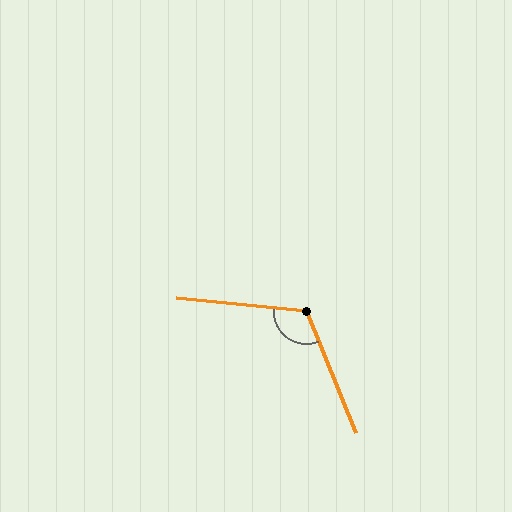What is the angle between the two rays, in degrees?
Approximately 118 degrees.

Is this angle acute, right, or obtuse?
It is obtuse.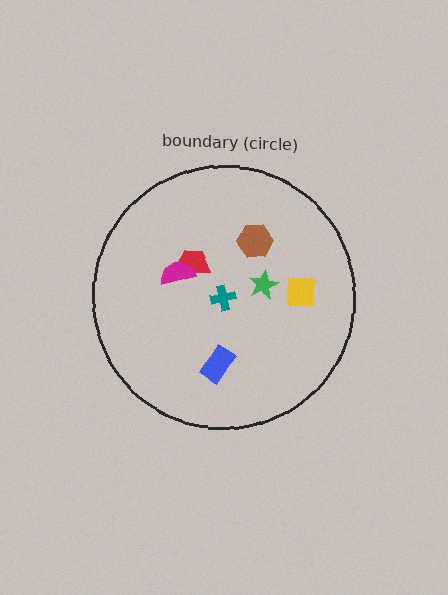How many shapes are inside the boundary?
7 inside, 0 outside.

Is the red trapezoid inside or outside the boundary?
Inside.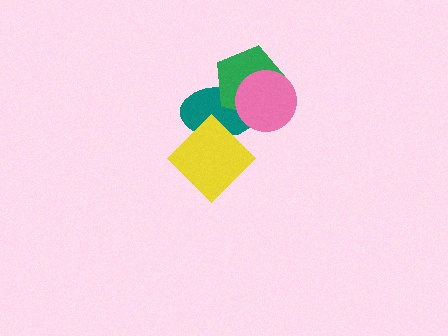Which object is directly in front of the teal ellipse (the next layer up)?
The green pentagon is directly in front of the teal ellipse.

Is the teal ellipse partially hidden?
Yes, it is partially covered by another shape.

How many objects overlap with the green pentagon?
2 objects overlap with the green pentagon.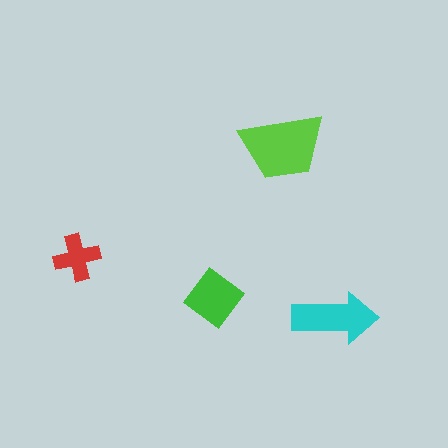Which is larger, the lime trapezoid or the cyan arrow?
The lime trapezoid.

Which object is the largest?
The lime trapezoid.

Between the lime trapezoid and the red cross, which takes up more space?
The lime trapezoid.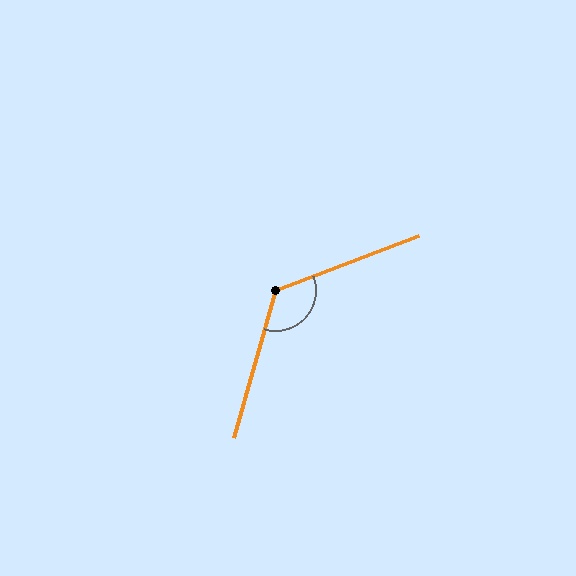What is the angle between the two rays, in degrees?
Approximately 127 degrees.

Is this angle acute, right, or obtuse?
It is obtuse.